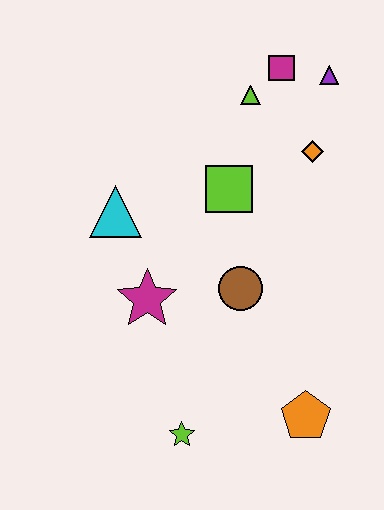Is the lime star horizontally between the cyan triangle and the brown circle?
Yes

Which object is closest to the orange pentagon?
The lime star is closest to the orange pentagon.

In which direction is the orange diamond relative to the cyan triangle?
The orange diamond is to the right of the cyan triangle.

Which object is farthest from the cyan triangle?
The orange pentagon is farthest from the cyan triangle.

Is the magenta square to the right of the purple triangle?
No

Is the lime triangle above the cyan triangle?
Yes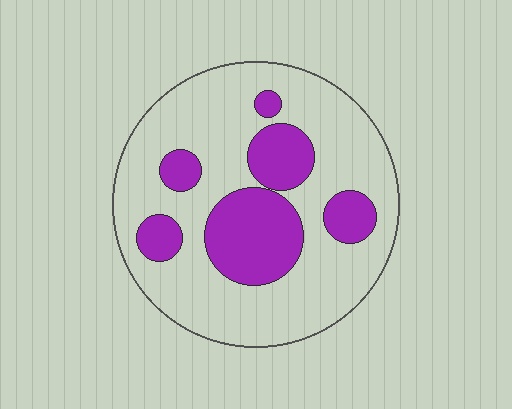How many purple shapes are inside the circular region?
6.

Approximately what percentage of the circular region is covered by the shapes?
Approximately 25%.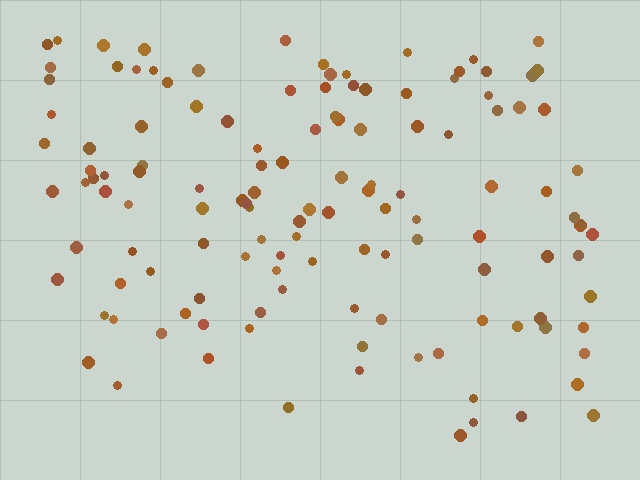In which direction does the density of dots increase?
From bottom to top, with the top side densest.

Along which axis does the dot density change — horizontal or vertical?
Vertical.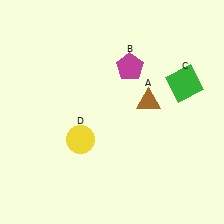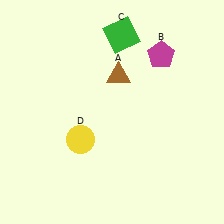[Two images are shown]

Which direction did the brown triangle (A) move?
The brown triangle (A) moved left.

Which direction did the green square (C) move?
The green square (C) moved left.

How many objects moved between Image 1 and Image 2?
3 objects moved between the two images.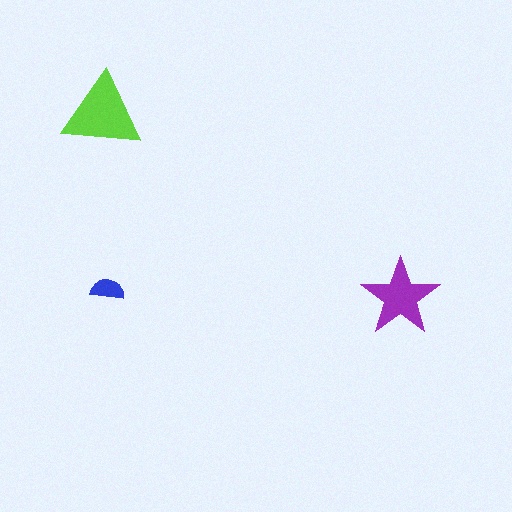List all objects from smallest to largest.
The blue semicircle, the purple star, the lime triangle.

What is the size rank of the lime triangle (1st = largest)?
1st.